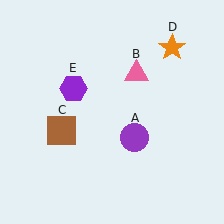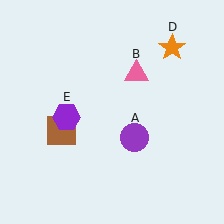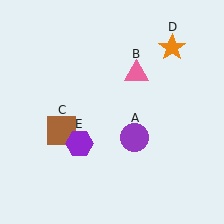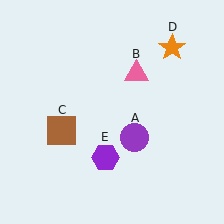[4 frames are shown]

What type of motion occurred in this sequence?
The purple hexagon (object E) rotated counterclockwise around the center of the scene.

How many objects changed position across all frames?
1 object changed position: purple hexagon (object E).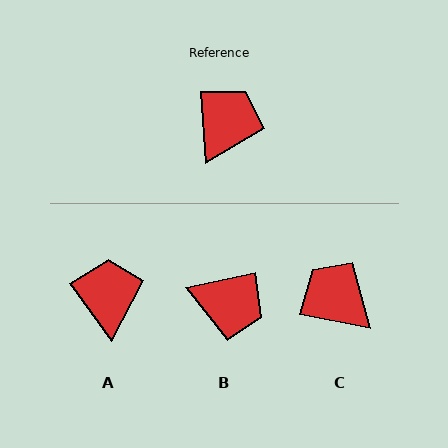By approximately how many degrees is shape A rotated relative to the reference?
Approximately 31 degrees counter-clockwise.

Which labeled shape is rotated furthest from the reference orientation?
B, about 83 degrees away.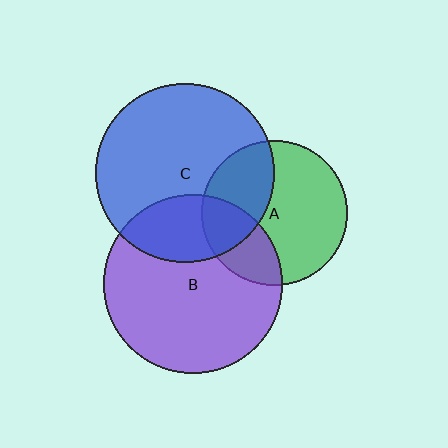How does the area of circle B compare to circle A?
Approximately 1.5 times.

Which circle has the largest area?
Circle C (blue).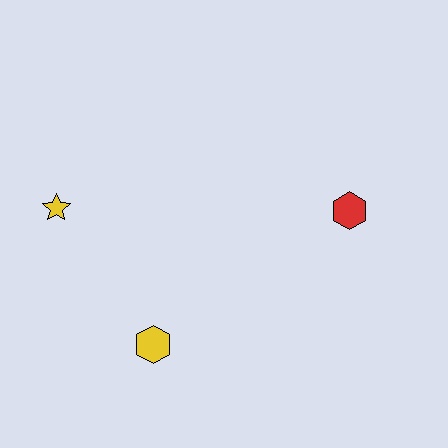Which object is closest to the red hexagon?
The yellow hexagon is closest to the red hexagon.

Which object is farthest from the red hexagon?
The yellow star is farthest from the red hexagon.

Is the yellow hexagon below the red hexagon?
Yes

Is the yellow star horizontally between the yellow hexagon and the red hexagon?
No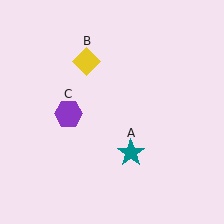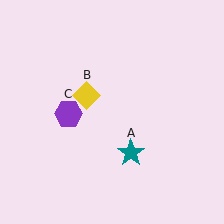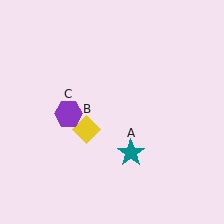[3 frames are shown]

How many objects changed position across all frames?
1 object changed position: yellow diamond (object B).